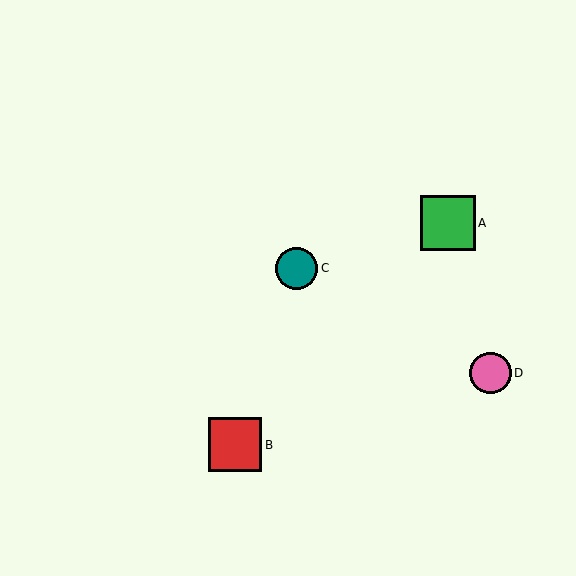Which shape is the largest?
The green square (labeled A) is the largest.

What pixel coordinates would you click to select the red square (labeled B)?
Click at (235, 445) to select the red square B.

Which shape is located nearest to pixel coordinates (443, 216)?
The green square (labeled A) at (448, 223) is nearest to that location.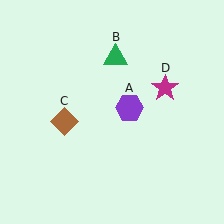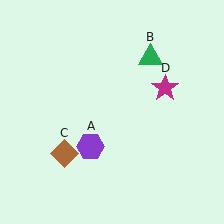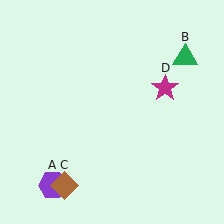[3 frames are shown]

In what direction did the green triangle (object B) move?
The green triangle (object B) moved right.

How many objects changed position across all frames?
3 objects changed position: purple hexagon (object A), green triangle (object B), brown diamond (object C).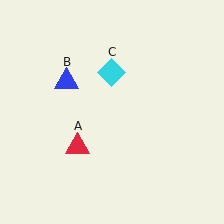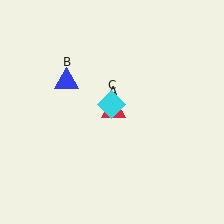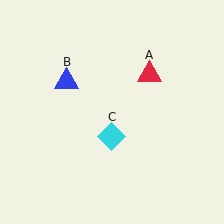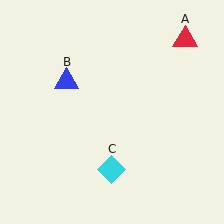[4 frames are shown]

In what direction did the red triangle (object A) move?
The red triangle (object A) moved up and to the right.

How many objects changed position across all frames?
2 objects changed position: red triangle (object A), cyan diamond (object C).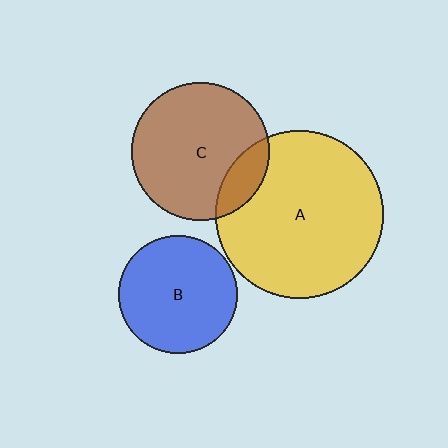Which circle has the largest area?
Circle A (yellow).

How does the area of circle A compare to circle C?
Approximately 1.5 times.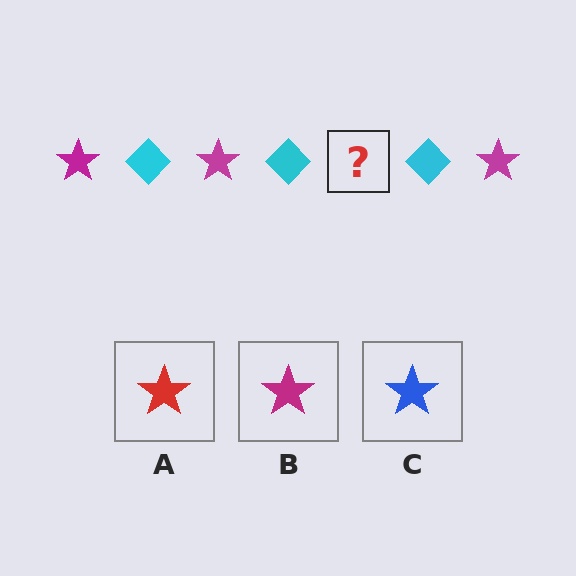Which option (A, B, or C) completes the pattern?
B.